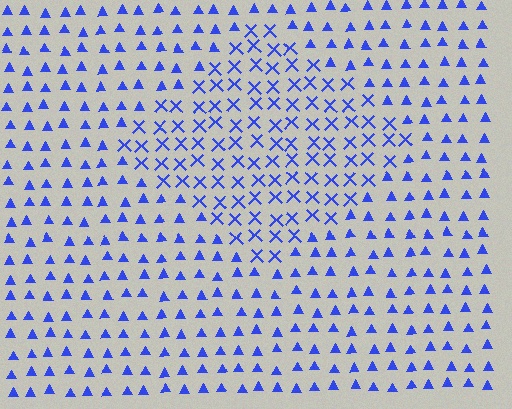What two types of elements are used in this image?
The image uses X marks inside the diamond region and triangles outside it.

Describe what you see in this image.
The image is filled with small blue elements arranged in a uniform grid. A diamond-shaped region contains X marks, while the surrounding area contains triangles. The boundary is defined purely by the change in element shape.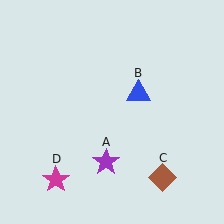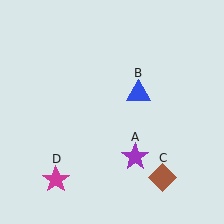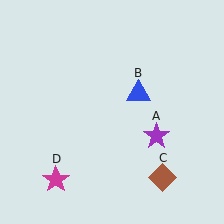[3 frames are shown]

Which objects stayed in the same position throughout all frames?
Blue triangle (object B) and brown diamond (object C) and magenta star (object D) remained stationary.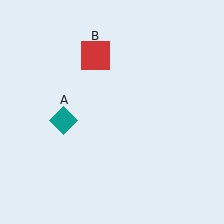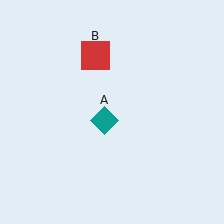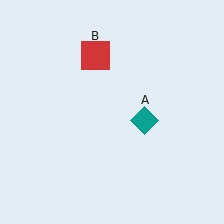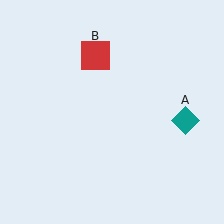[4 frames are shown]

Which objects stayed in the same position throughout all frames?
Red square (object B) remained stationary.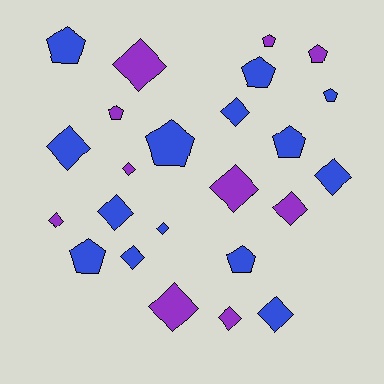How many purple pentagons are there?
There are 3 purple pentagons.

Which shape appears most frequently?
Diamond, with 14 objects.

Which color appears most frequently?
Blue, with 14 objects.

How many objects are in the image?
There are 24 objects.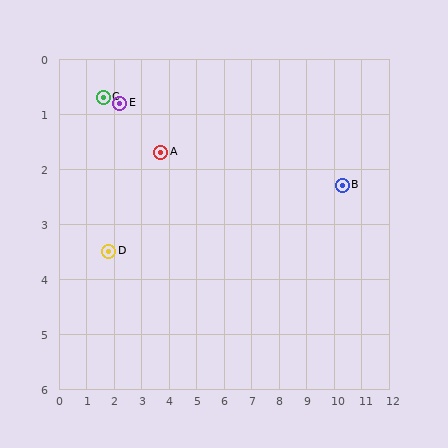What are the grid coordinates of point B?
Point B is at approximately (10.3, 2.3).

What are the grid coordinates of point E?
Point E is at approximately (2.2, 0.8).